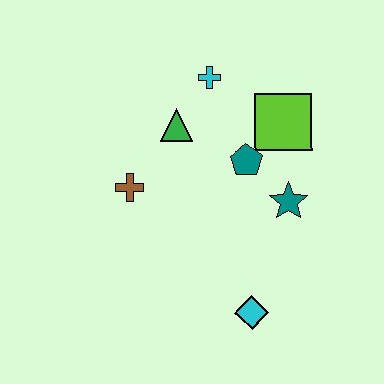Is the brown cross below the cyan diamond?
No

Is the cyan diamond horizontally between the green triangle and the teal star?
Yes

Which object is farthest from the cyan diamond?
The cyan cross is farthest from the cyan diamond.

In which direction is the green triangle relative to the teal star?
The green triangle is to the left of the teal star.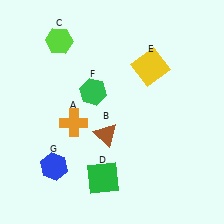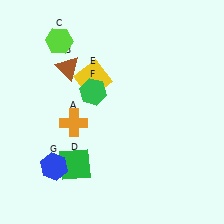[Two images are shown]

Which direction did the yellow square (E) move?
The yellow square (E) moved left.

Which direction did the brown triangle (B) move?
The brown triangle (B) moved up.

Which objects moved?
The objects that moved are: the brown triangle (B), the green square (D), the yellow square (E).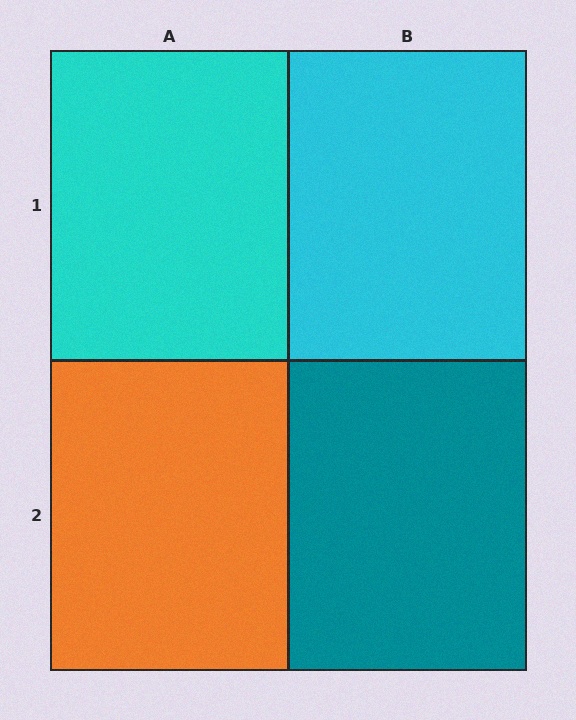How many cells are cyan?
2 cells are cyan.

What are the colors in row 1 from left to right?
Cyan, cyan.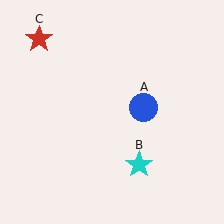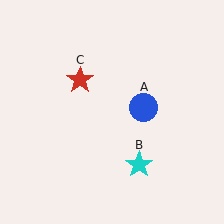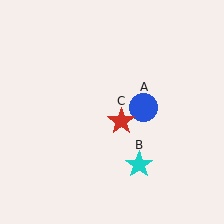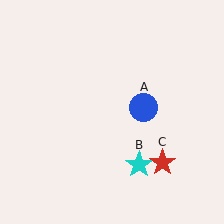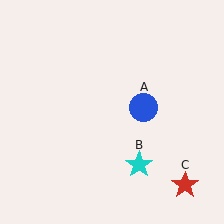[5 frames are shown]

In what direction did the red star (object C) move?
The red star (object C) moved down and to the right.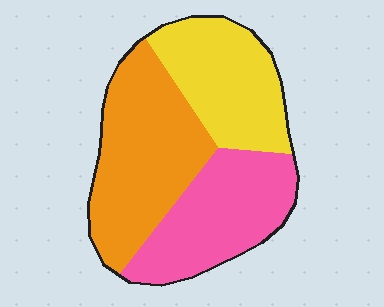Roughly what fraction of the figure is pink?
Pink covers 32% of the figure.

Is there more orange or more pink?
Orange.